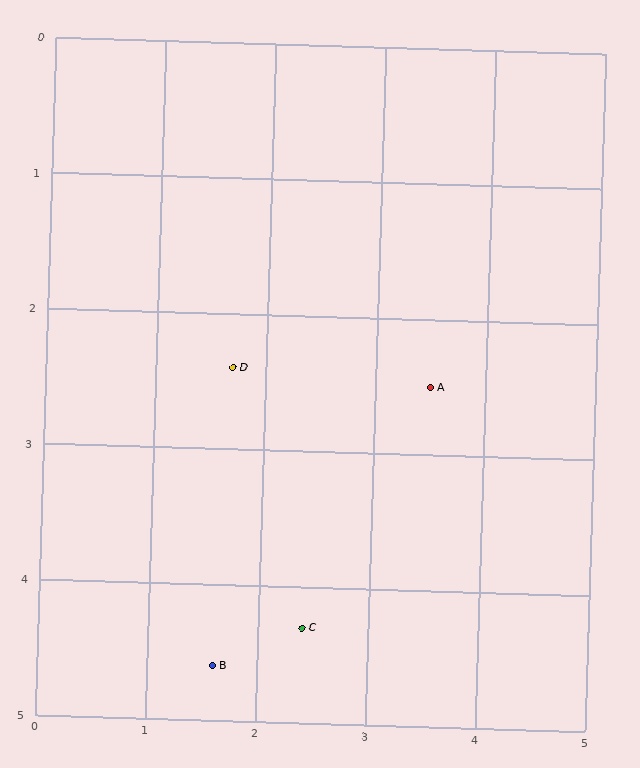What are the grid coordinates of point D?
Point D is at approximately (1.7, 2.4).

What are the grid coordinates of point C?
Point C is at approximately (2.4, 4.3).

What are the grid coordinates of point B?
Point B is at approximately (1.6, 4.6).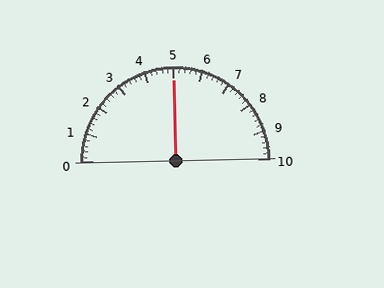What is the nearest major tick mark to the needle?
The nearest major tick mark is 5.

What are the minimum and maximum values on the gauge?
The gauge ranges from 0 to 10.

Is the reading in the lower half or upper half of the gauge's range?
The reading is in the upper half of the range (0 to 10).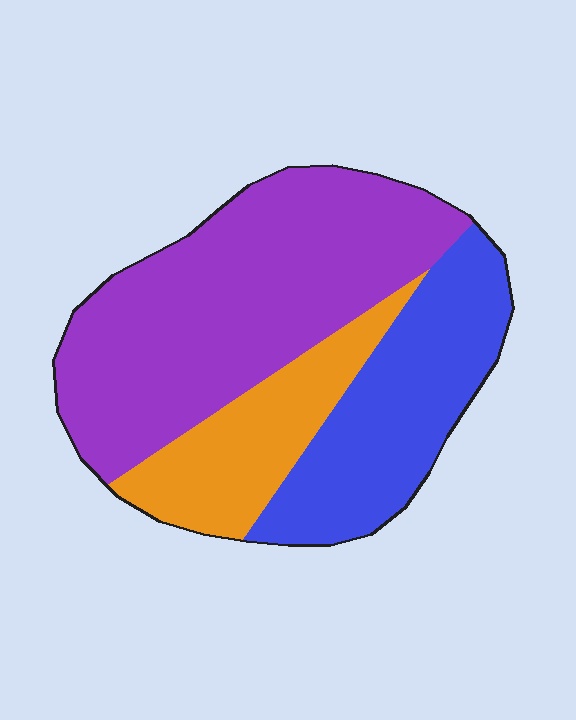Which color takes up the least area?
Orange, at roughly 20%.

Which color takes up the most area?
Purple, at roughly 50%.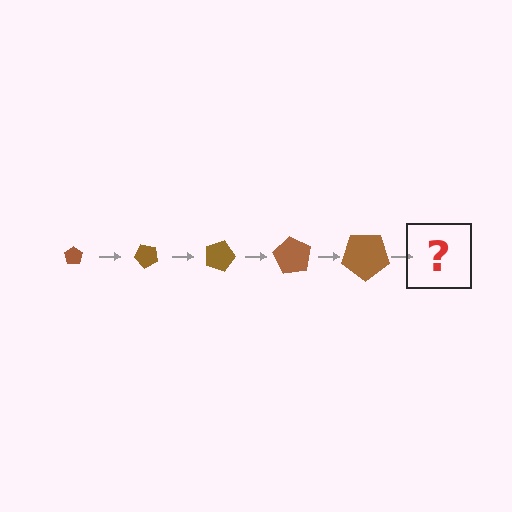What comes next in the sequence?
The next element should be a pentagon, larger than the previous one and rotated 225 degrees from the start.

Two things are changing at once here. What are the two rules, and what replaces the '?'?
The two rules are that the pentagon grows larger each step and it rotates 45 degrees each step. The '?' should be a pentagon, larger than the previous one and rotated 225 degrees from the start.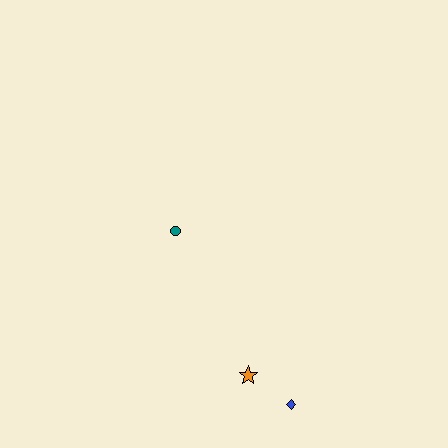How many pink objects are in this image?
There are no pink objects.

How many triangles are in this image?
There are no triangles.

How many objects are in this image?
There are 3 objects.